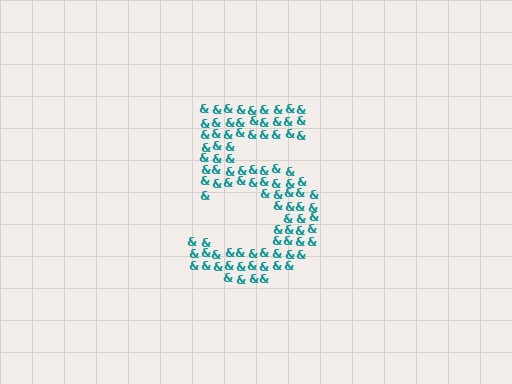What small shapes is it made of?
It is made of small ampersands.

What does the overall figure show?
The overall figure shows the digit 5.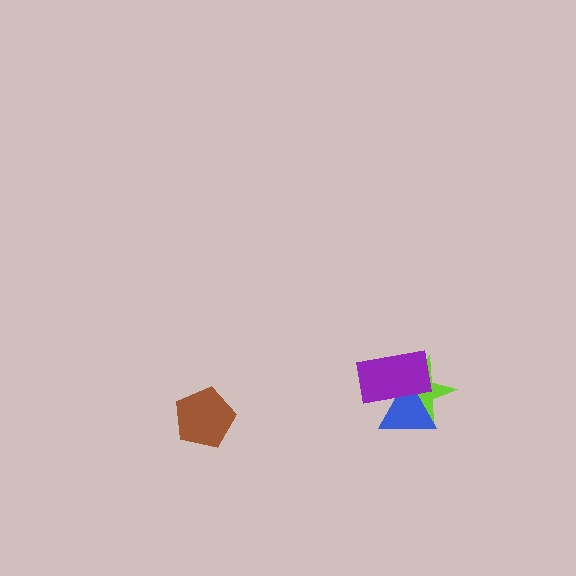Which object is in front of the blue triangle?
The purple rectangle is in front of the blue triangle.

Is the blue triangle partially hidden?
Yes, it is partially covered by another shape.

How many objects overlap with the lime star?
2 objects overlap with the lime star.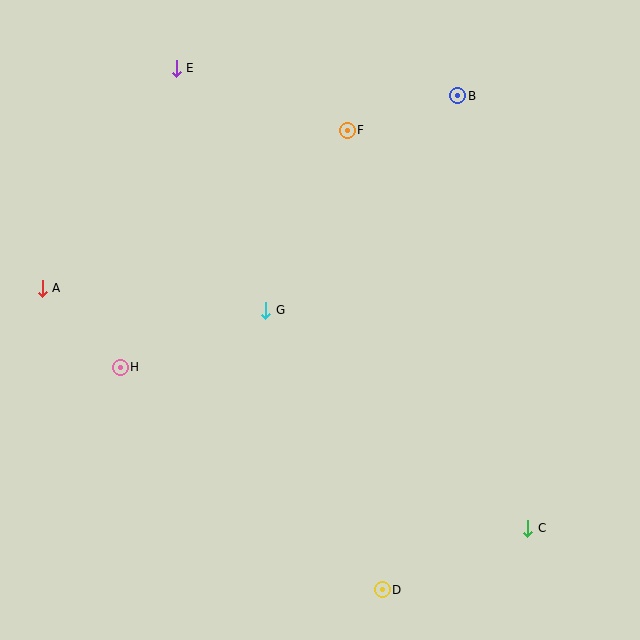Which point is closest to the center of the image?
Point G at (266, 310) is closest to the center.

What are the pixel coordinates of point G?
Point G is at (266, 310).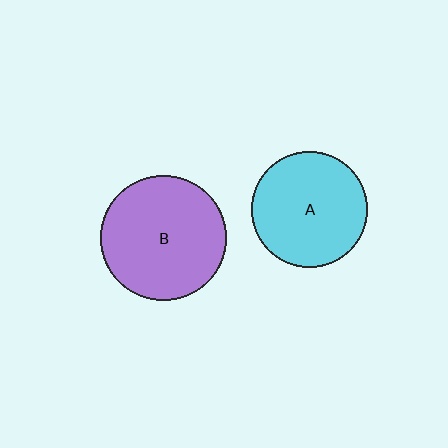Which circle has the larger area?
Circle B (purple).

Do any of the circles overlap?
No, none of the circles overlap.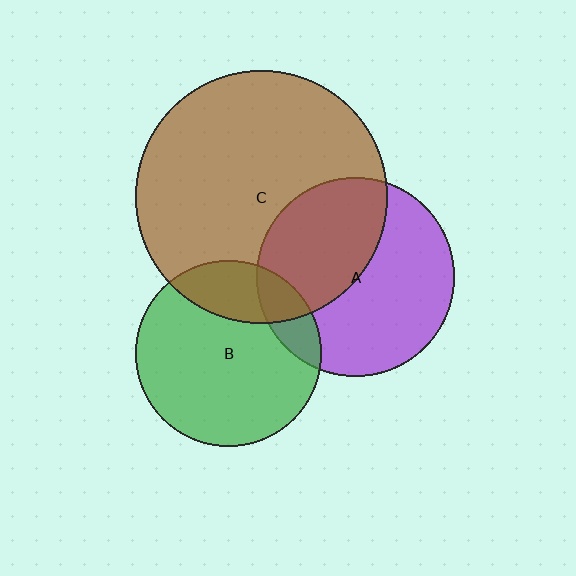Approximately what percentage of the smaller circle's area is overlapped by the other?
Approximately 25%.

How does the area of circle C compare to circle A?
Approximately 1.6 times.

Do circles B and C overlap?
Yes.